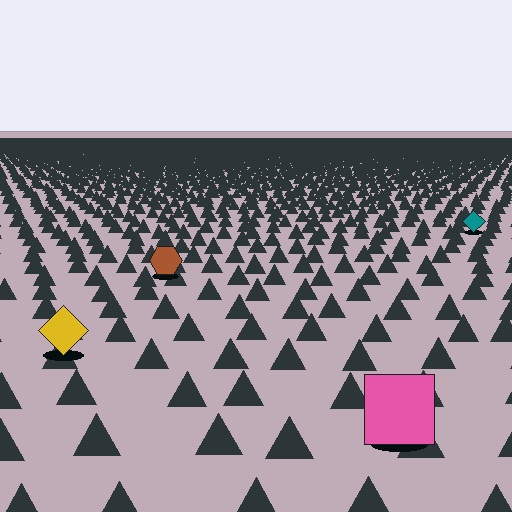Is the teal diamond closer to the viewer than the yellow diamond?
No. The yellow diamond is closer — you can tell from the texture gradient: the ground texture is coarser near it.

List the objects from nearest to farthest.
From nearest to farthest: the pink square, the yellow diamond, the brown hexagon, the teal diamond.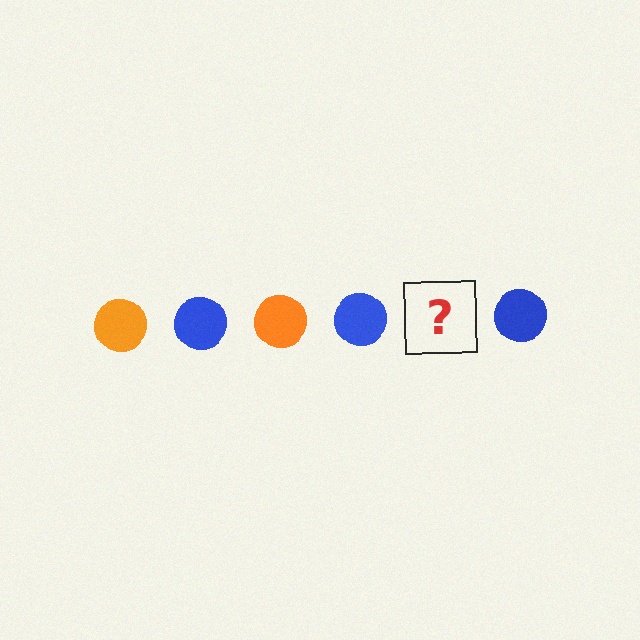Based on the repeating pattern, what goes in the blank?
The blank should be an orange circle.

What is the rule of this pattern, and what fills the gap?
The rule is that the pattern cycles through orange, blue circles. The gap should be filled with an orange circle.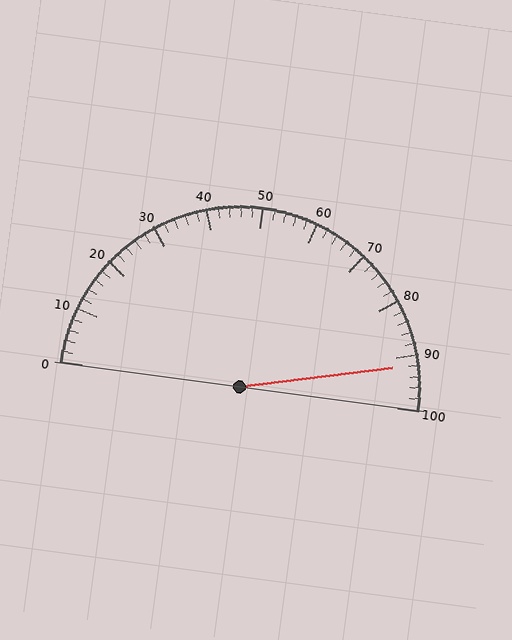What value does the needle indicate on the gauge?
The needle indicates approximately 92.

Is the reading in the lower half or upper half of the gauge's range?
The reading is in the upper half of the range (0 to 100).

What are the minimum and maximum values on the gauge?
The gauge ranges from 0 to 100.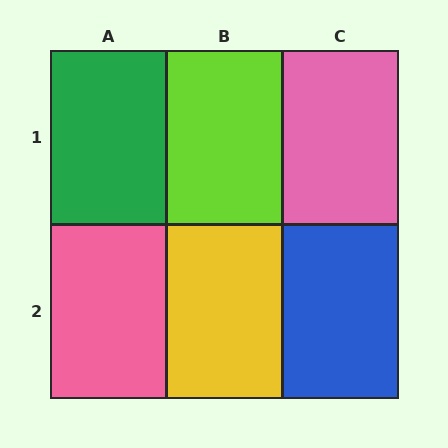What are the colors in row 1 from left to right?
Green, lime, pink.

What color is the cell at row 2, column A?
Pink.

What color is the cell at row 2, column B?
Yellow.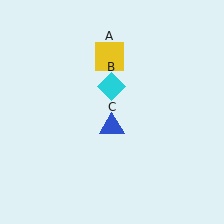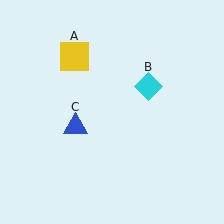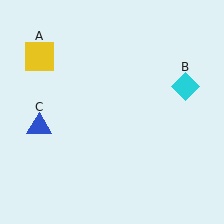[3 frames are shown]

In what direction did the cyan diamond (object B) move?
The cyan diamond (object B) moved right.